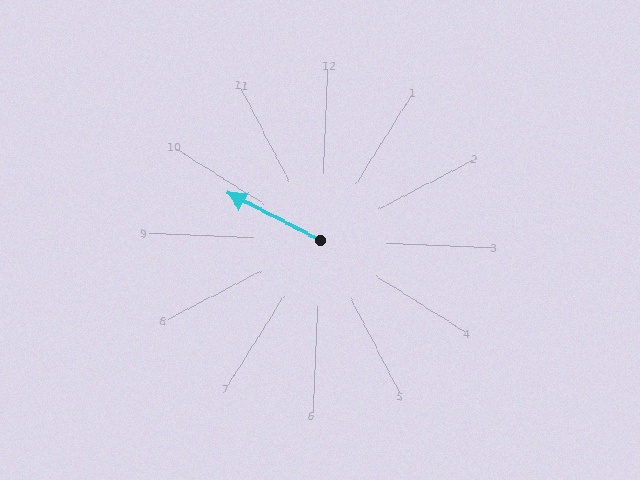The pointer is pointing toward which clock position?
Roughly 10 o'clock.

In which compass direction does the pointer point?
Northwest.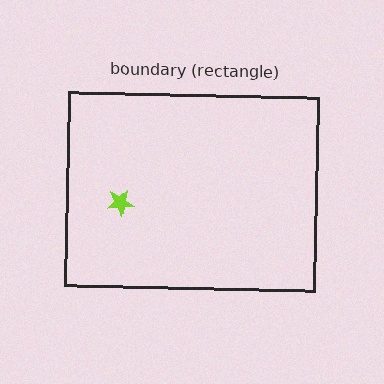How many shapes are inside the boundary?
1 inside, 0 outside.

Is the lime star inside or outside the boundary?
Inside.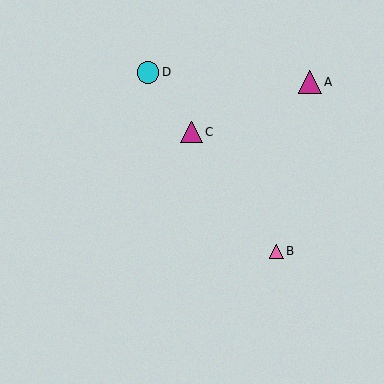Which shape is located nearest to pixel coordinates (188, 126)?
The magenta triangle (labeled C) at (191, 132) is nearest to that location.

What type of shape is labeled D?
Shape D is a cyan circle.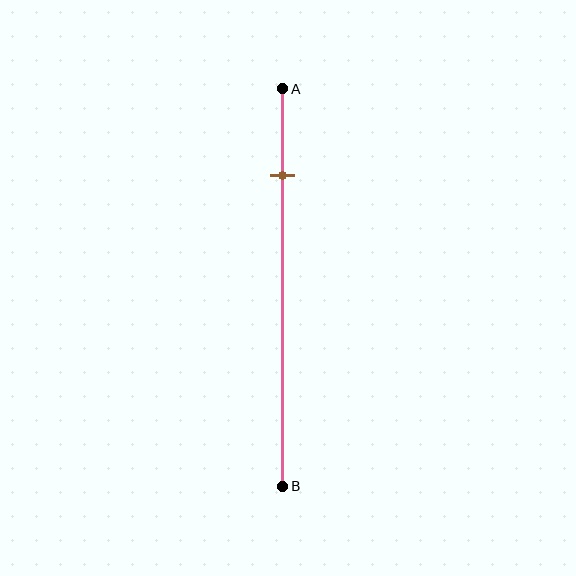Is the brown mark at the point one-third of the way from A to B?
No, the mark is at about 20% from A, not at the 33% one-third point.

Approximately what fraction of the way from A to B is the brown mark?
The brown mark is approximately 20% of the way from A to B.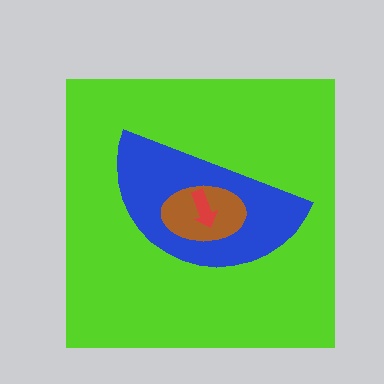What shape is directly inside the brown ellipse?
The red arrow.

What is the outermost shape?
The lime square.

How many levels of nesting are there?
4.